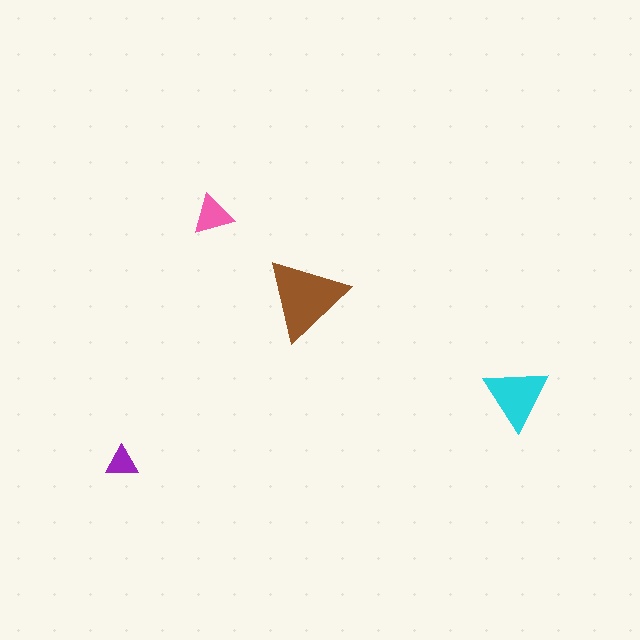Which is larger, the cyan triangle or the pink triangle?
The cyan one.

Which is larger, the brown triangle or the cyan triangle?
The brown one.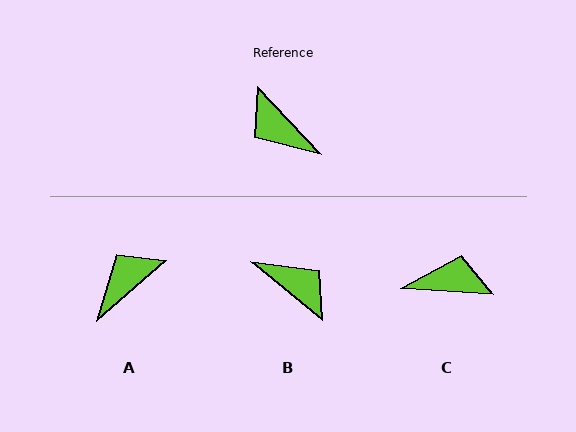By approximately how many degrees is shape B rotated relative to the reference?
Approximately 172 degrees clockwise.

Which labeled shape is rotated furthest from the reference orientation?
B, about 172 degrees away.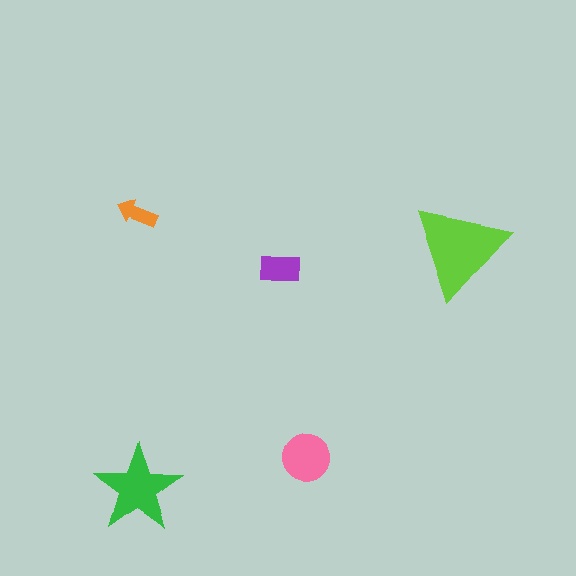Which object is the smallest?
The orange arrow.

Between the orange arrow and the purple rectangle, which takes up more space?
The purple rectangle.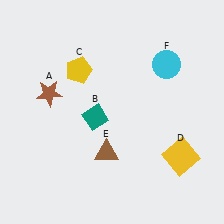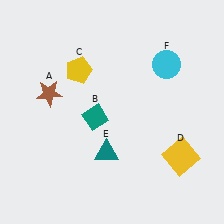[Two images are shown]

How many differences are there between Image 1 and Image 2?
There is 1 difference between the two images.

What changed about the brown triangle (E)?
In Image 1, E is brown. In Image 2, it changed to teal.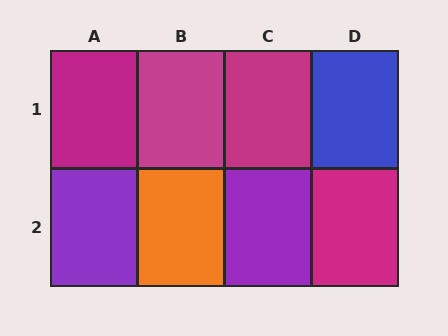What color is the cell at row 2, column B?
Orange.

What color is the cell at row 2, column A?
Purple.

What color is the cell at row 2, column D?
Magenta.